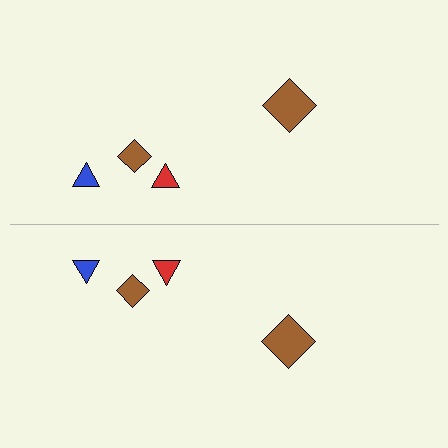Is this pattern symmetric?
Yes, this pattern has bilateral (reflection) symmetry.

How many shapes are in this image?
There are 8 shapes in this image.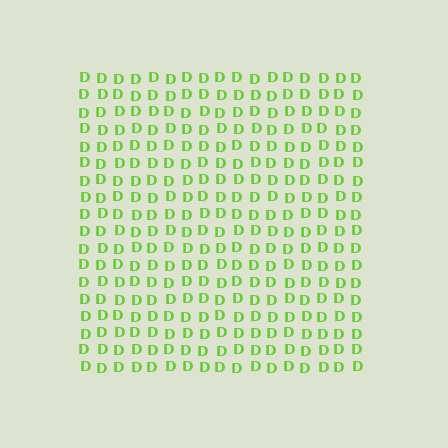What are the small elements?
The small elements are letter D's.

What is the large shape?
The large shape is a square.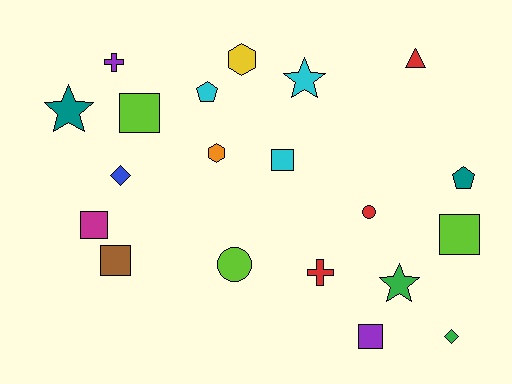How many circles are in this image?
There are 2 circles.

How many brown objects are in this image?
There is 1 brown object.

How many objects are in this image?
There are 20 objects.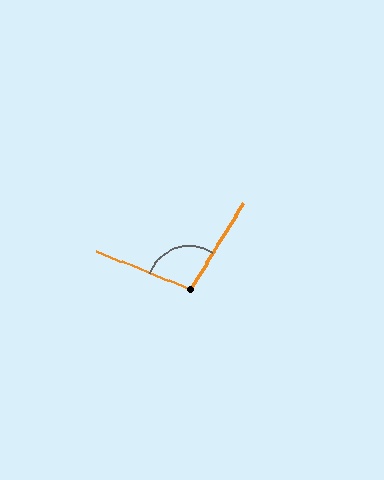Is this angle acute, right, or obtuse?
It is obtuse.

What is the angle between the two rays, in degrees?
Approximately 99 degrees.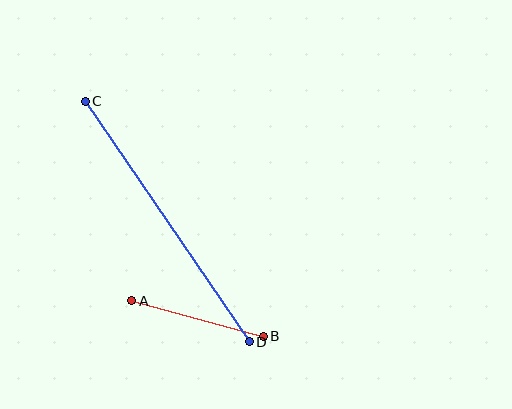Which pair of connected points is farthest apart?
Points C and D are farthest apart.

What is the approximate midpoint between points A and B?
The midpoint is at approximately (198, 319) pixels.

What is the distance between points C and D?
The distance is approximately 291 pixels.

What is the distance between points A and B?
The distance is approximately 136 pixels.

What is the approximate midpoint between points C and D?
The midpoint is at approximately (167, 222) pixels.